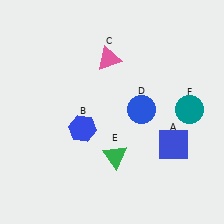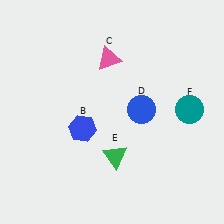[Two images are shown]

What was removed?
The blue square (A) was removed in Image 2.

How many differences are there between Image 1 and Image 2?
There is 1 difference between the two images.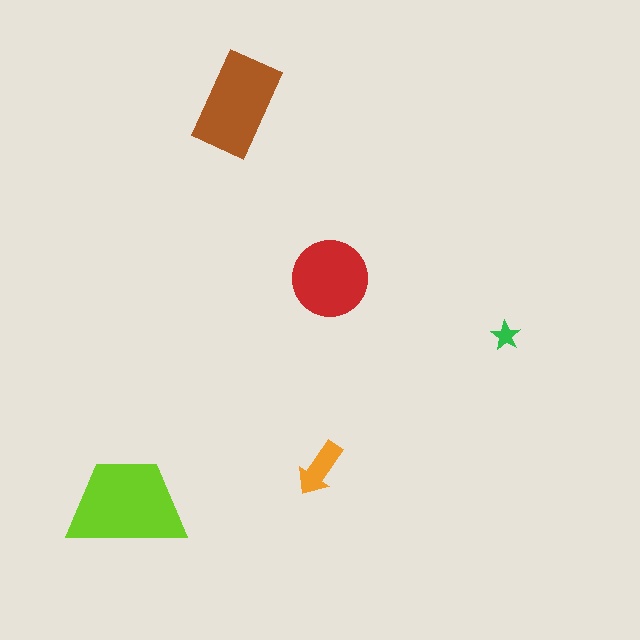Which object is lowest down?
The lime trapezoid is bottommost.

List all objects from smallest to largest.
The green star, the orange arrow, the red circle, the brown rectangle, the lime trapezoid.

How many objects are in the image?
There are 5 objects in the image.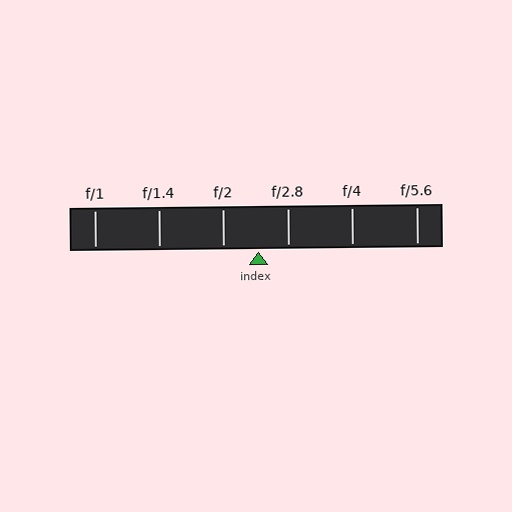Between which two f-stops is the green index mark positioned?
The index mark is between f/2 and f/2.8.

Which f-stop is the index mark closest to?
The index mark is closest to f/2.8.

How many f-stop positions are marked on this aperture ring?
There are 6 f-stop positions marked.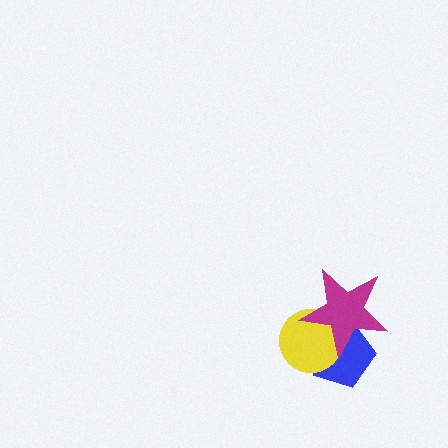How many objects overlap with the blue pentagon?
2 objects overlap with the blue pentagon.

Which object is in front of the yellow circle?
The magenta star is in front of the yellow circle.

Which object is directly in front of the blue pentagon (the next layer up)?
The yellow circle is directly in front of the blue pentagon.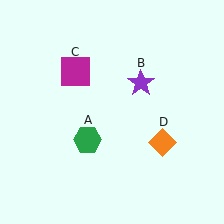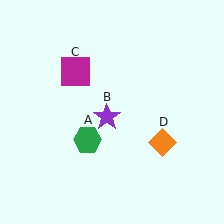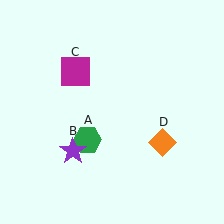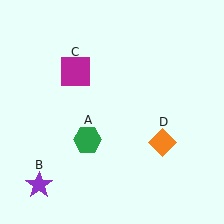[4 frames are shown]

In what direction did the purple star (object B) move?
The purple star (object B) moved down and to the left.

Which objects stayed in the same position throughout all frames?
Green hexagon (object A) and magenta square (object C) and orange diamond (object D) remained stationary.